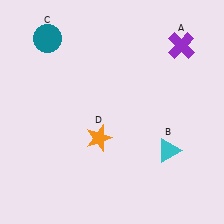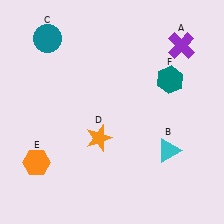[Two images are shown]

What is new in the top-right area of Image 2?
A teal hexagon (F) was added in the top-right area of Image 2.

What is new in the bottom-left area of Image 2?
An orange hexagon (E) was added in the bottom-left area of Image 2.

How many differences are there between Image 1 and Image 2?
There are 2 differences between the two images.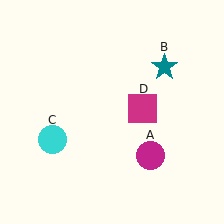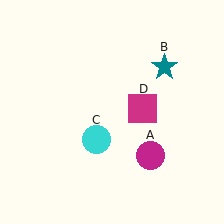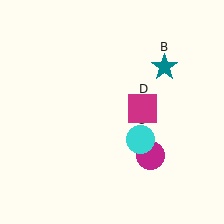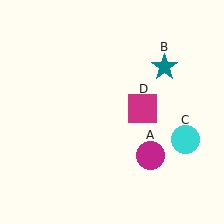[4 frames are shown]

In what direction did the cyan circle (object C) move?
The cyan circle (object C) moved right.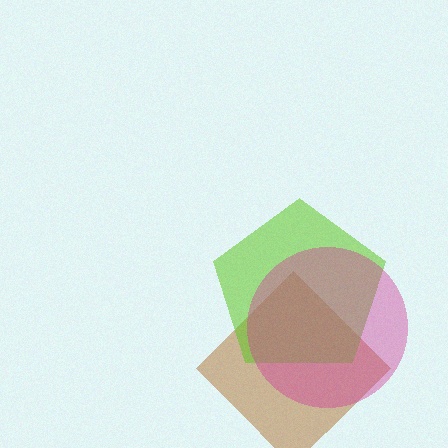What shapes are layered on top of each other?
The layered shapes are: a brown diamond, a lime pentagon, a magenta circle.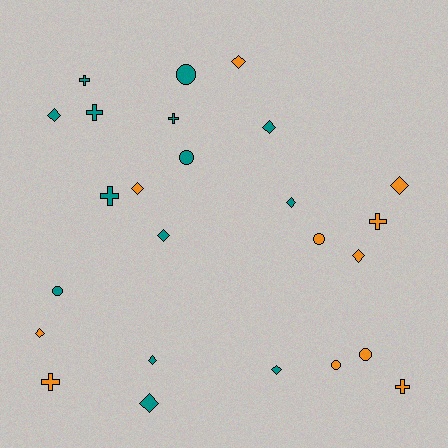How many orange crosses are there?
There are 3 orange crosses.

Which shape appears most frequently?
Diamond, with 12 objects.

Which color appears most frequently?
Teal, with 14 objects.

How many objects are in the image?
There are 25 objects.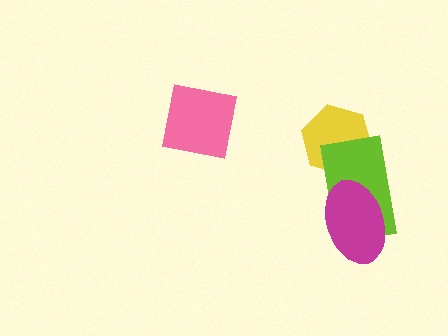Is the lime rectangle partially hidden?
Yes, it is partially covered by another shape.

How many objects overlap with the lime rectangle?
2 objects overlap with the lime rectangle.